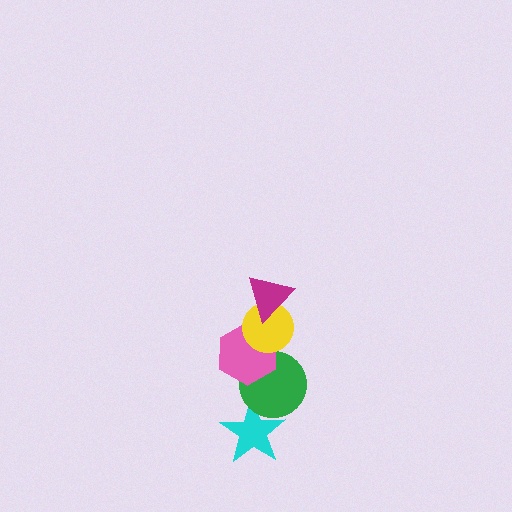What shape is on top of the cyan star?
The green circle is on top of the cyan star.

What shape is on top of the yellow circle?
The magenta triangle is on top of the yellow circle.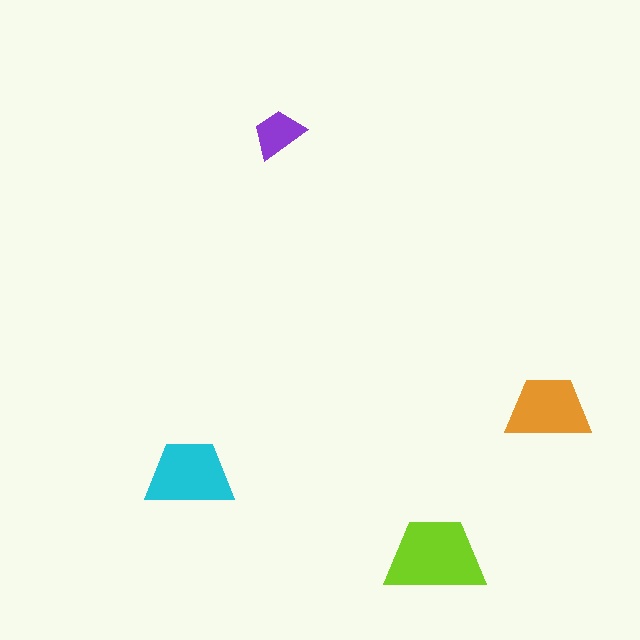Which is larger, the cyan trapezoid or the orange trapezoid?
The cyan one.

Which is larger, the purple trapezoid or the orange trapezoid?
The orange one.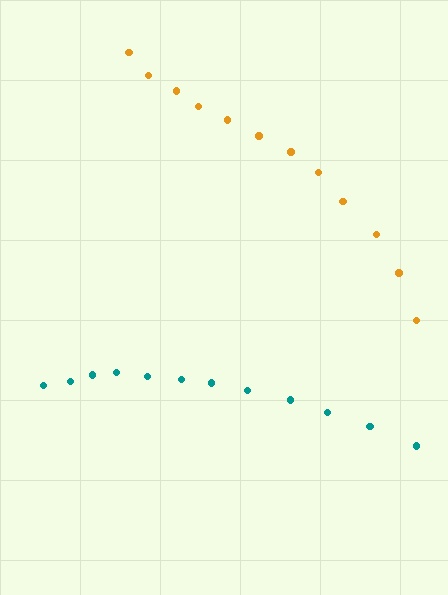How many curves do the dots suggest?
There are 2 distinct paths.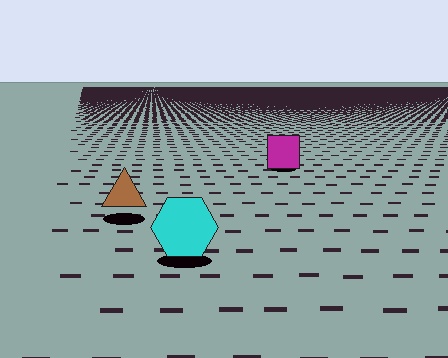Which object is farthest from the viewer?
The magenta square is farthest from the viewer. It appears smaller and the ground texture around it is denser.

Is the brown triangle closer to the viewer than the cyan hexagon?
No. The cyan hexagon is closer — you can tell from the texture gradient: the ground texture is coarser near it.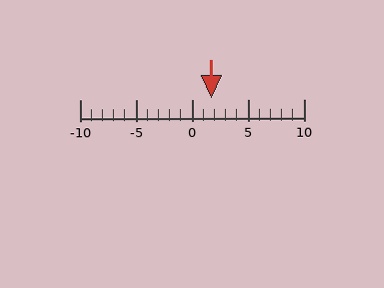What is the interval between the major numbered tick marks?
The major tick marks are spaced 5 units apart.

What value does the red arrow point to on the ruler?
The red arrow points to approximately 2.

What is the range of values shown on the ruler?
The ruler shows values from -10 to 10.